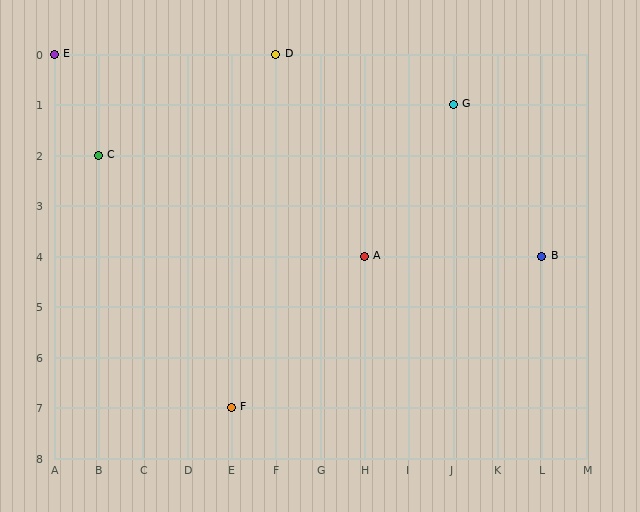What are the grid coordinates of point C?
Point C is at grid coordinates (B, 2).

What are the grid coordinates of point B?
Point B is at grid coordinates (L, 4).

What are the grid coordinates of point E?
Point E is at grid coordinates (A, 0).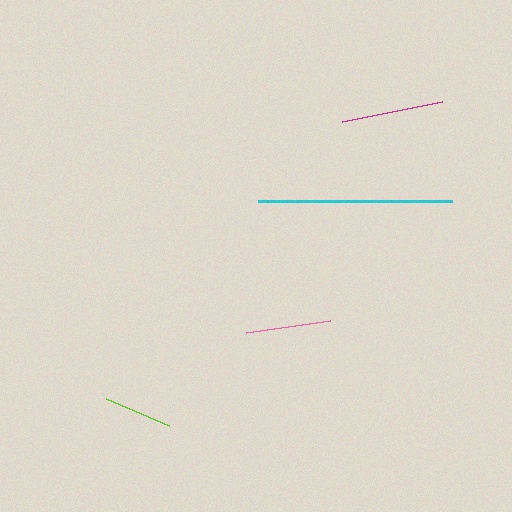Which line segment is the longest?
The cyan line is the longest at approximately 195 pixels.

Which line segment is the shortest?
The lime line is the shortest at approximately 69 pixels.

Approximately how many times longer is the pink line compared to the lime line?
The pink line is approximately 1.2 times the length of the lime line.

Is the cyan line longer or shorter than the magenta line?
The cyan line is longer than the magenta line.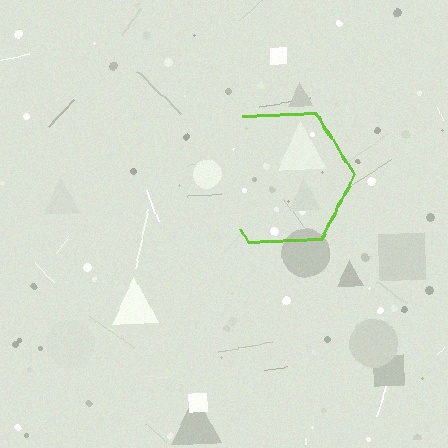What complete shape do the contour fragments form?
The contour fragments form a hexagon.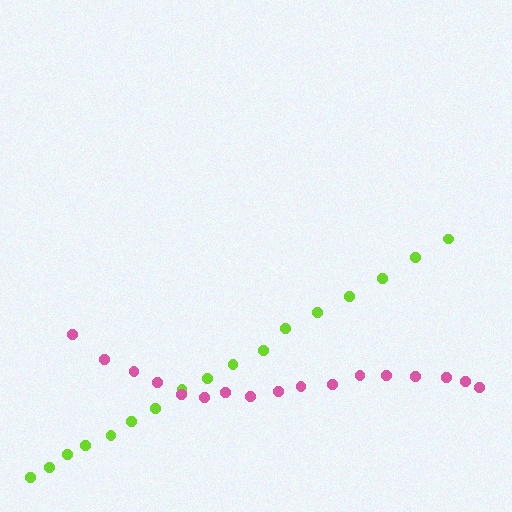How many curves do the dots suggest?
There are 2 distinct paths.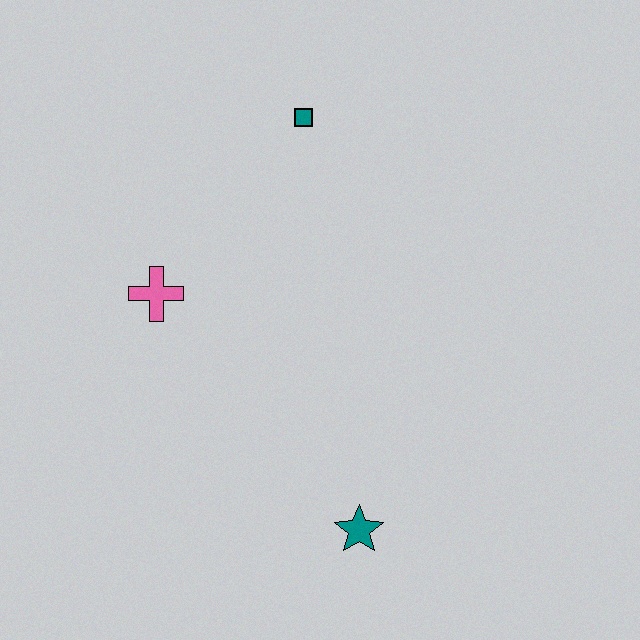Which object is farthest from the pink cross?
The teal star is farthest from the pink cross.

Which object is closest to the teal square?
The pink cross is closest to the teal square.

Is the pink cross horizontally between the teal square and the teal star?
No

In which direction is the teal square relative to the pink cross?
The teal square is above the pink cross.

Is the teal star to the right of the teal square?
Yes